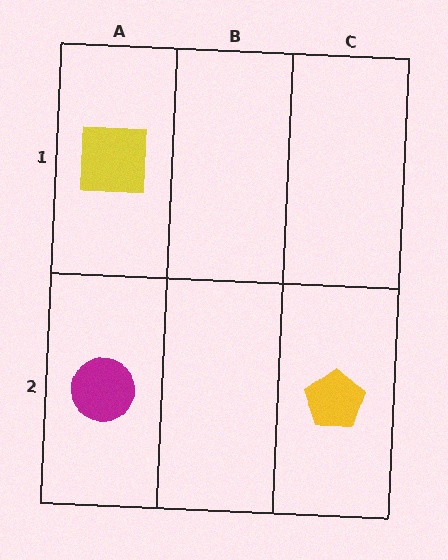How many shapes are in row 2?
2 shapes.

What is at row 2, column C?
A yellow pentagon.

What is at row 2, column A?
A magenta circle.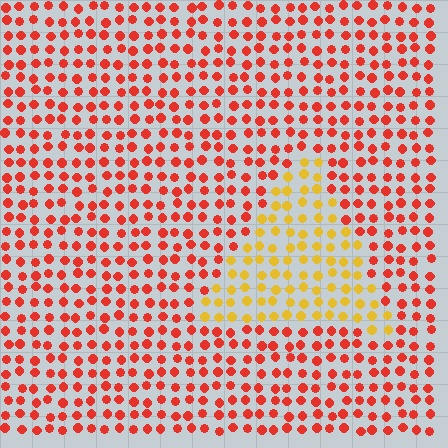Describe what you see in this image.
The image is filled with small red elements in a uniform arrangement. A triangle-shaped region is visible where the elements are tinted to a slightly different hue, forming a subtle color boundary.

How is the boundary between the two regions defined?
The boundary is defined purely by a slight shift in hue (about 44 degrees). Spacing, size, and orientation are identical on both sides.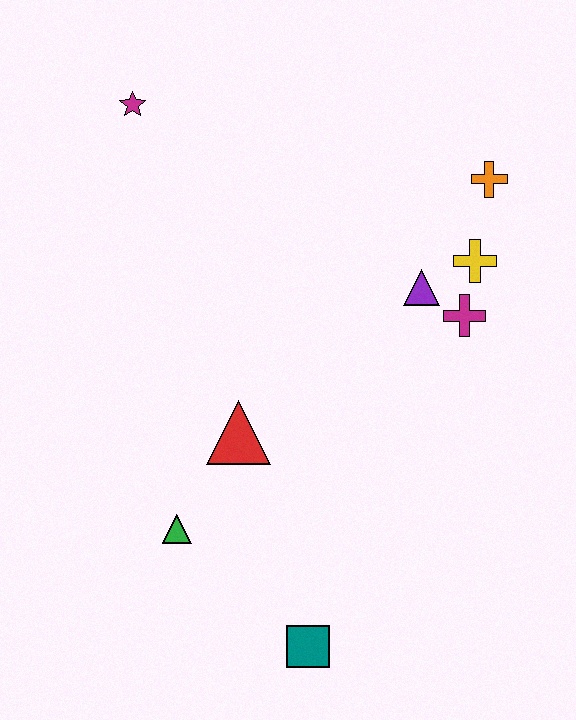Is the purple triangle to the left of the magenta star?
No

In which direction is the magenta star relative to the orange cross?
The magenta star is to the left of the orange cross.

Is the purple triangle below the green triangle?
No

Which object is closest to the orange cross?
The yellow cross is closest to the orange cross.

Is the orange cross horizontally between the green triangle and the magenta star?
No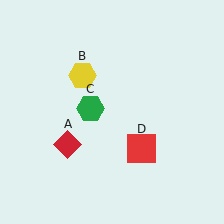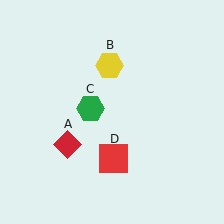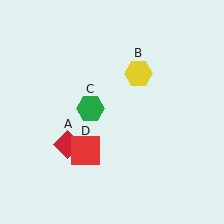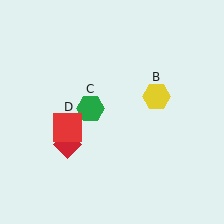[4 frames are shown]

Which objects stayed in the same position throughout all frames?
Red diamond (object A) and green hexagon (object C) remained stationary.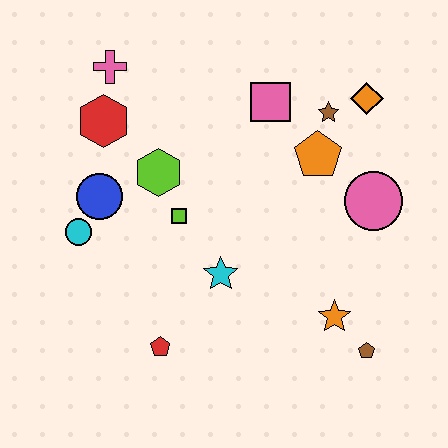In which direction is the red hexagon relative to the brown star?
The red hexagon is to the left of the brown star.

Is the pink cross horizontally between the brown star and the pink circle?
No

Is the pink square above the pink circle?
Yes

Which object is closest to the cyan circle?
The blue circle is closest to the cyan circle.